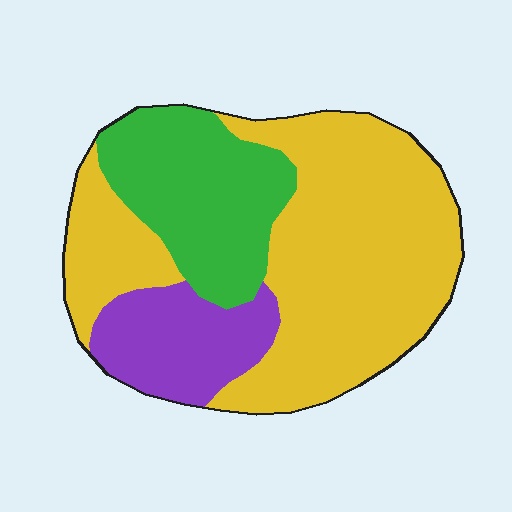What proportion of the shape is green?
Green takes up about one quarter (1/4) of the shape.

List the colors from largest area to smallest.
From largest to smallest: yellow, green, purple.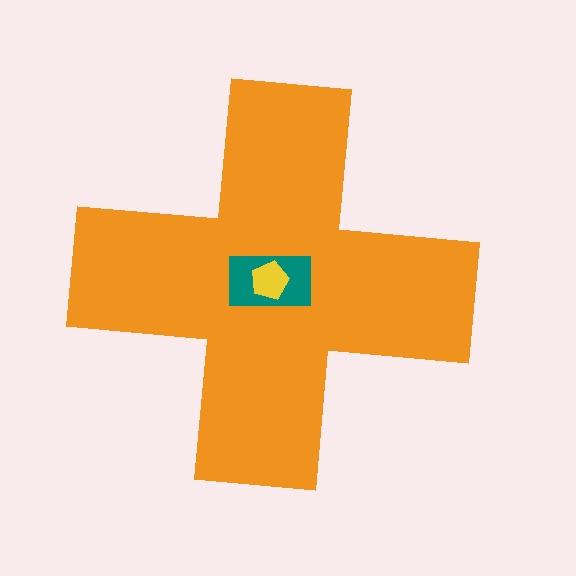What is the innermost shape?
The yellow pentagon.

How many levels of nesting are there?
3.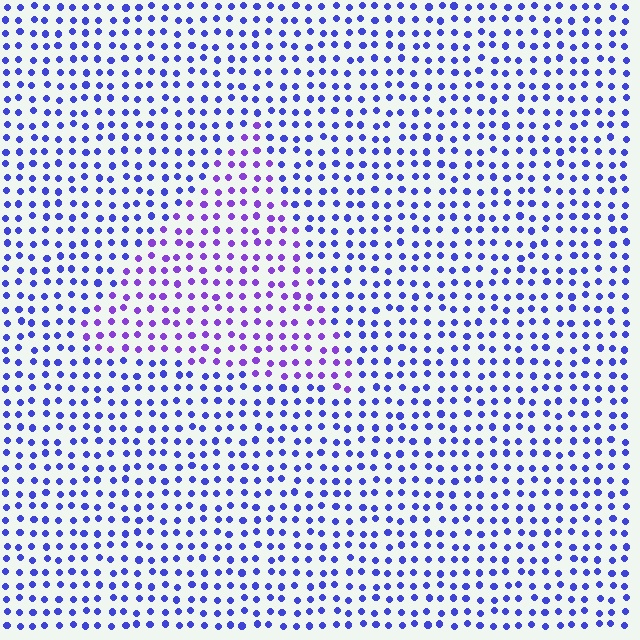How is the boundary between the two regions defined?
The boundary is defined purely by a slight shift in hue (about 32 degrees). Spacing, size, and orientation are identical on both sides.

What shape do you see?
I see a triangle.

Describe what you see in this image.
The image is filled with small blue elements in a uniform arrangement. A triangle-shaped region is visible where the elements are tinted to a slightly different hue, forming a subtle color boundary.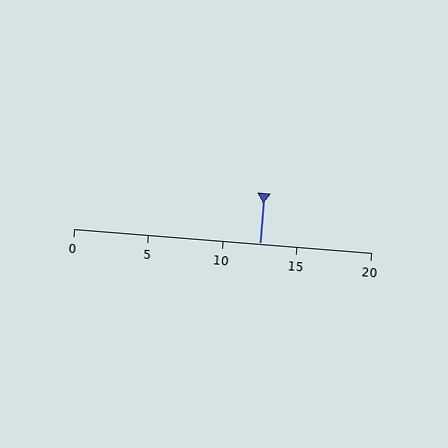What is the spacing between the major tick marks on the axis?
The major ticks are spaced 5 apart.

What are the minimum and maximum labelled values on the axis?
The axis runs from 0 to 20.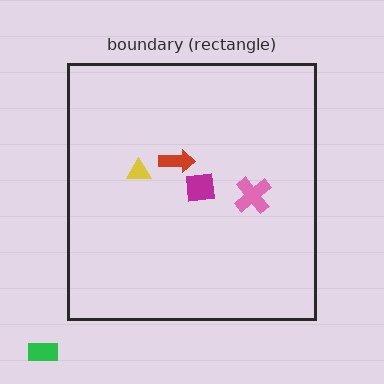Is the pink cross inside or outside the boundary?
Inside.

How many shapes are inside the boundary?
4 inside, 1 outside.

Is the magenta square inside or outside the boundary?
Inside.